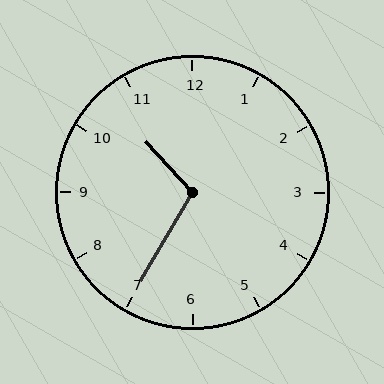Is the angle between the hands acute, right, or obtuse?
It is obtuse.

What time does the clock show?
10:35.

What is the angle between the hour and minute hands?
Approximately 108 degrees.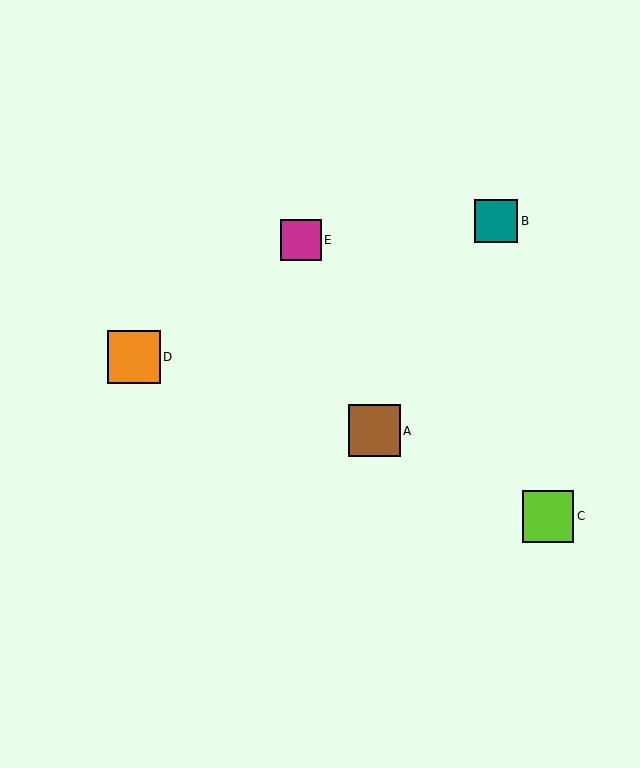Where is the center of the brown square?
The center of the brown square is at (374, 431).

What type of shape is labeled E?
Shape E is a magenta square.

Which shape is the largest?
The orange square (labeled D) is the largest.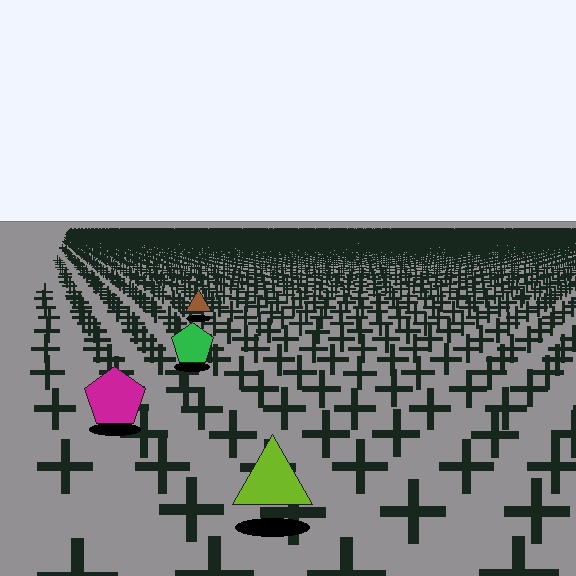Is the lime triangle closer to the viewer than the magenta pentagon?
Yes. The lime triangle is closer — you can tell from the texture gradient: the ground texture is coarser near it.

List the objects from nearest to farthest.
From nearest to farthest: the lime triangle, the magenta pentagon, the green pentagon, the brown triangle.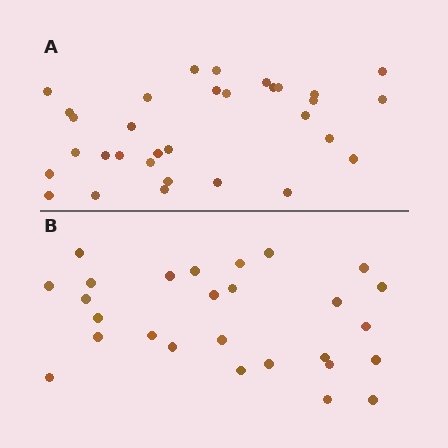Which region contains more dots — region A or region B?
Region A (the top region) has more dots.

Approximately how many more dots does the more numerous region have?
Region A has about 5 more dots than region B.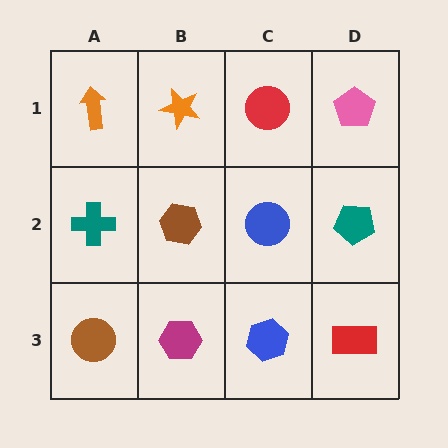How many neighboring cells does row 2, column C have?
4.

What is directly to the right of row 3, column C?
A red rectangle.